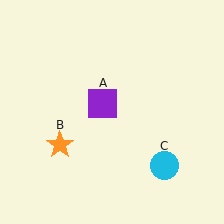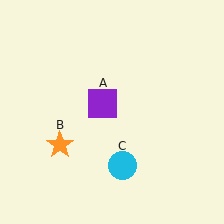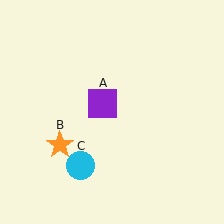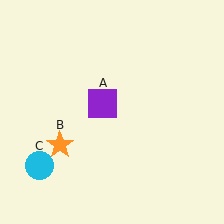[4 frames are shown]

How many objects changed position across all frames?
1 object changed position: cyan circle (object C).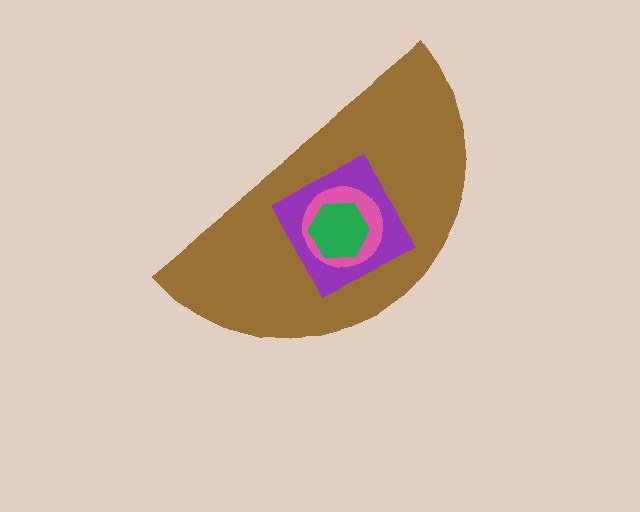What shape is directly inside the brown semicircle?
The purple diamond.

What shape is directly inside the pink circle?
The green hexagon.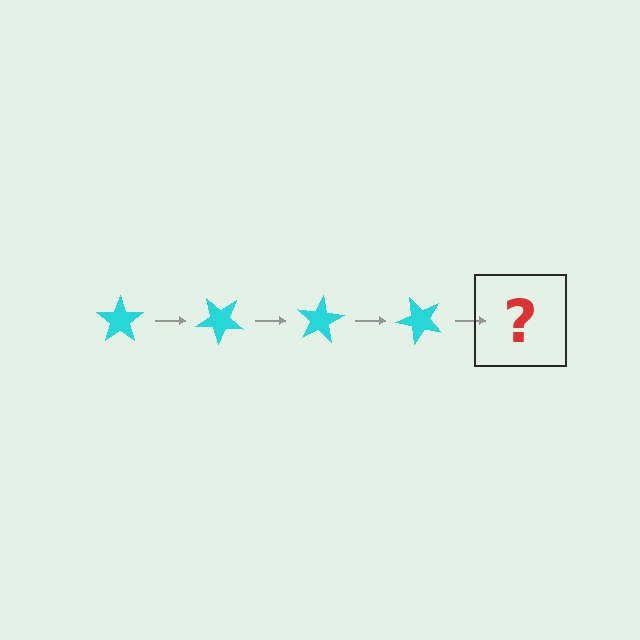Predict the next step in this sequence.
The next step is a cyan star rotated 160 degrees.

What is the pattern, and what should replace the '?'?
The pattern is that the star rotates 40 degrees each step. The '?' should be a cyan star rotated 160 degrees.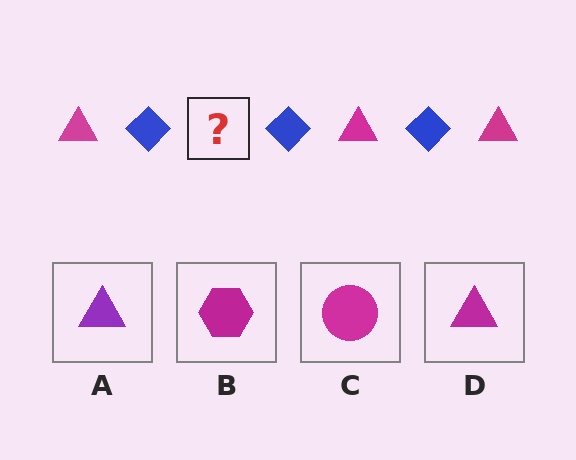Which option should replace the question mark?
Option D.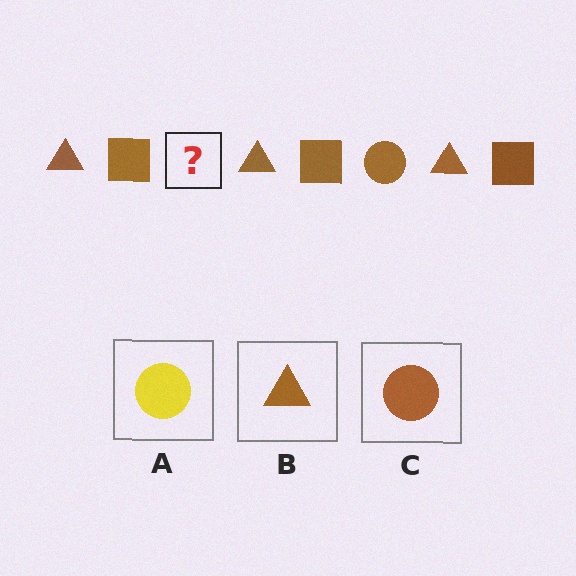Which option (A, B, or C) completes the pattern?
C.